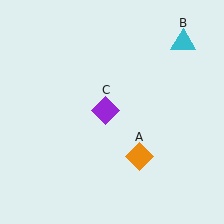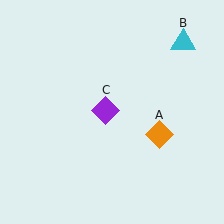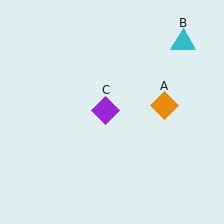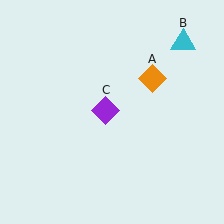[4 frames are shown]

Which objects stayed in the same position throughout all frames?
Cyan triangle (object B) and purple diamond (object C) remained stationary.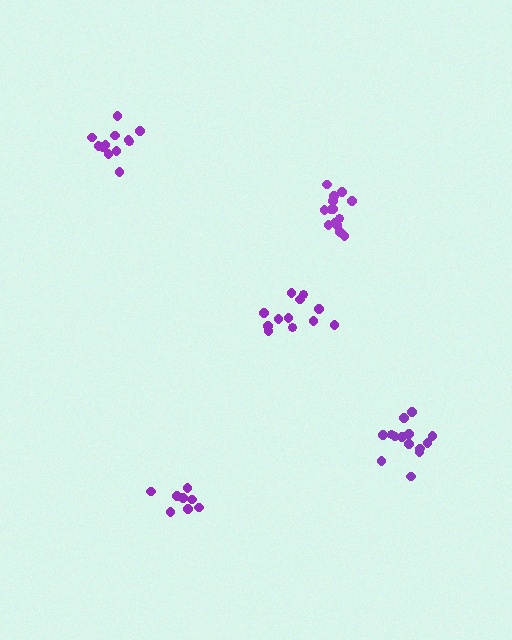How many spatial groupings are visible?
There are 5 spatial groupings.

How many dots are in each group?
Group 1: 14 dots, Group 2: 12 dots, Group 3: 14 dots, Group 4: 8 dots, Group 5: 13 dots (61 total).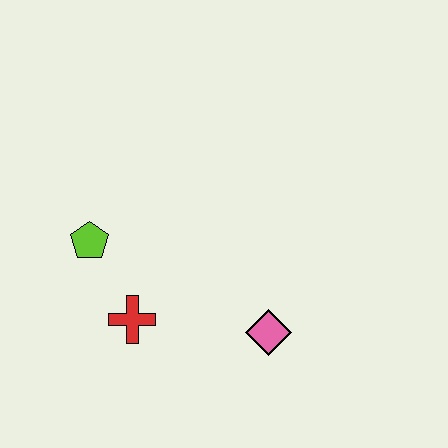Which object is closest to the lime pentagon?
The red cross is closest to the lime pentagon.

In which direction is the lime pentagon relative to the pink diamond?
The lime pentagon is to the left of the pink diamond.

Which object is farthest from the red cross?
The pink diamond is farthest from the red cross.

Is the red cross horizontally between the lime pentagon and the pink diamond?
Yes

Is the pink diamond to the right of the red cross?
Yes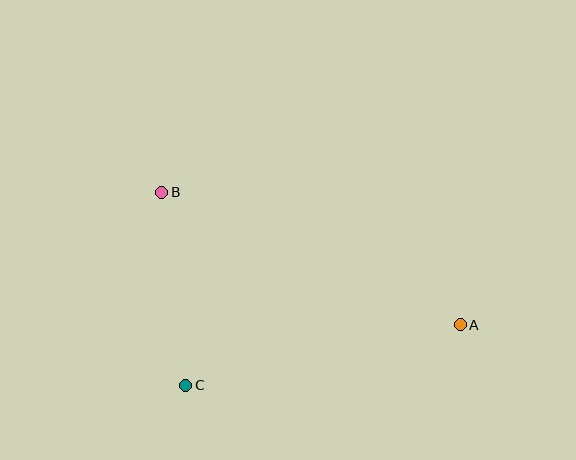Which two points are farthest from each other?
Points A and B are farthest from each other.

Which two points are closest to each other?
Points B and C are closest to each other.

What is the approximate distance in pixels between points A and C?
The distance between A and C is approximately 281 pixels.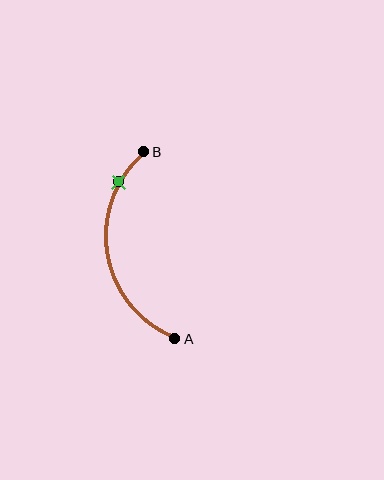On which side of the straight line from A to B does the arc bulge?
The arc bulges to the left of the straight line connecting A and B.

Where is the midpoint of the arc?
The arc midpoint is the point on the curve farthest from the straight line joining A and B. It sits to the left of that line.